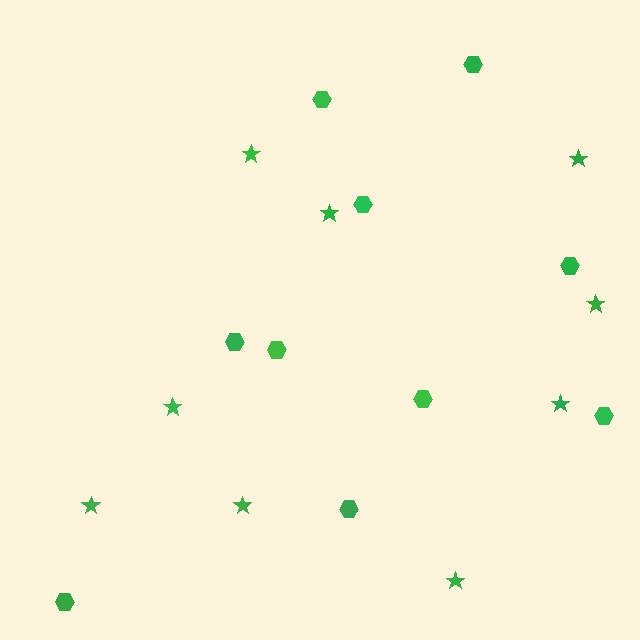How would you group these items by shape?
There are 2 groups: one group of hexagons (10) and one group of stars (9).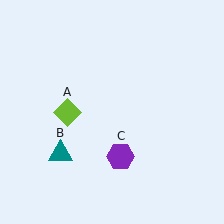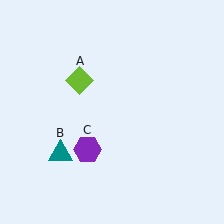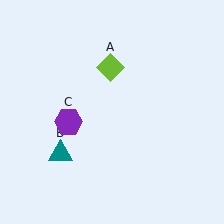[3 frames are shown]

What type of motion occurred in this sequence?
The lime diamond (object A), purple hexagon (object C) rotated clockwise around the center of the scene.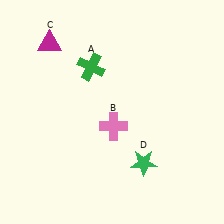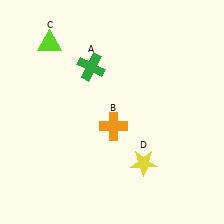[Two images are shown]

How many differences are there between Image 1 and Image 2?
There are 3 differences between the two images.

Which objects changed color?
B changed from pink to orange. C changed from magenta to lime. D changed from green to yellow.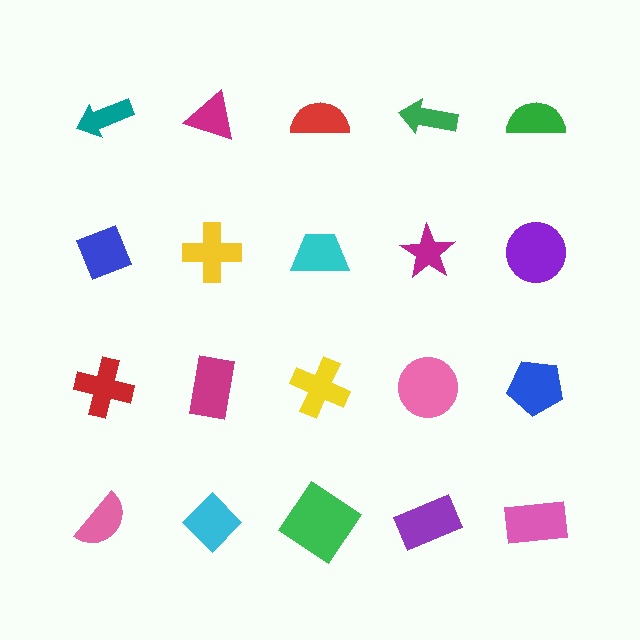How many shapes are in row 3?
5 shapes.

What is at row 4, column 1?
A pink semicircle.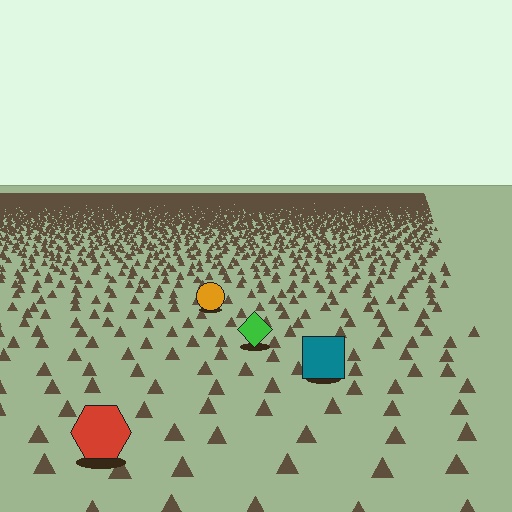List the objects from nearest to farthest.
From nearest to farthest: the red hexagon, the teal square, the green diamond, the orange circle.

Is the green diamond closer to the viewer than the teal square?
No. The teal square is closer — you can tell from the texture gradient: the ground texture is coarser near it.